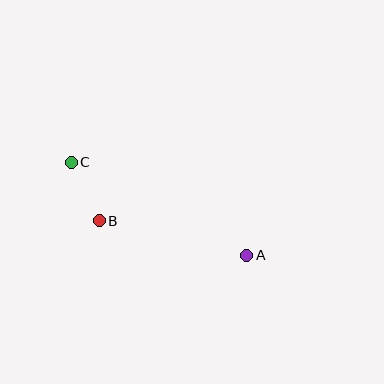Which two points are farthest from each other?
Points A and C are farthest from each other.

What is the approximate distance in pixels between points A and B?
The distance between A and B is approximately 151 pixels.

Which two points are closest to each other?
Points B and C are closest to each other.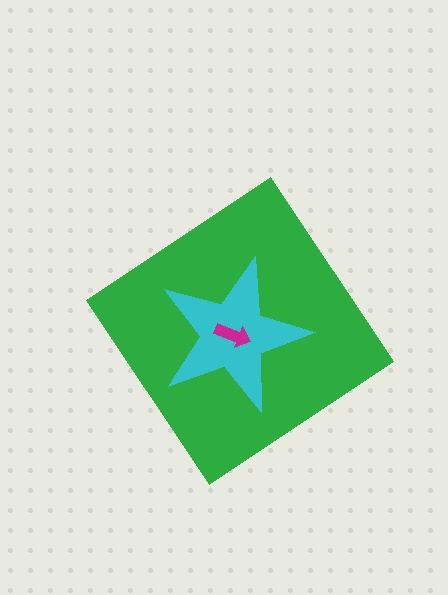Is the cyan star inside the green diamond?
Yes.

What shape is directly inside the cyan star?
The magenta arrow.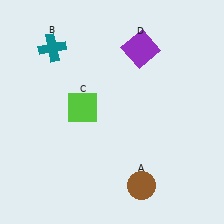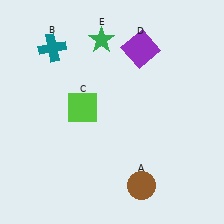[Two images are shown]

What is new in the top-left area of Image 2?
A green star (E) was added in the top-left area of Image 2.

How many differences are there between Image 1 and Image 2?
There is 1 difference between the two images.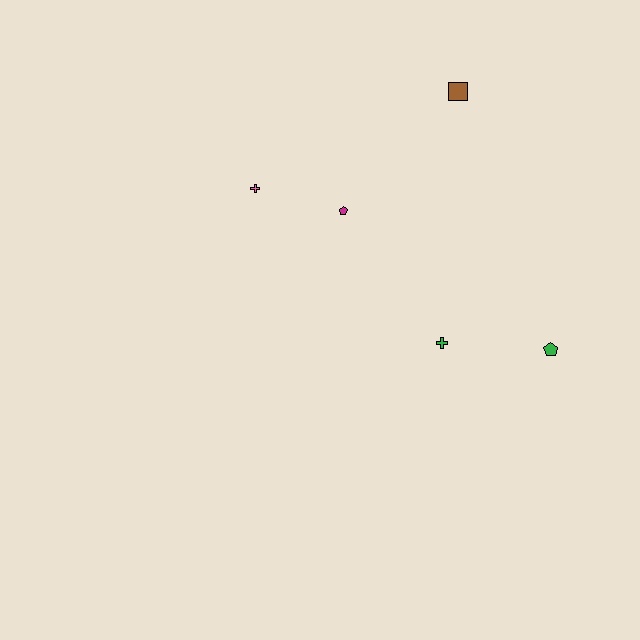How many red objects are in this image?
There are no red objects.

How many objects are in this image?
There are 5 objects.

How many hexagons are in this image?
There are no hexagons.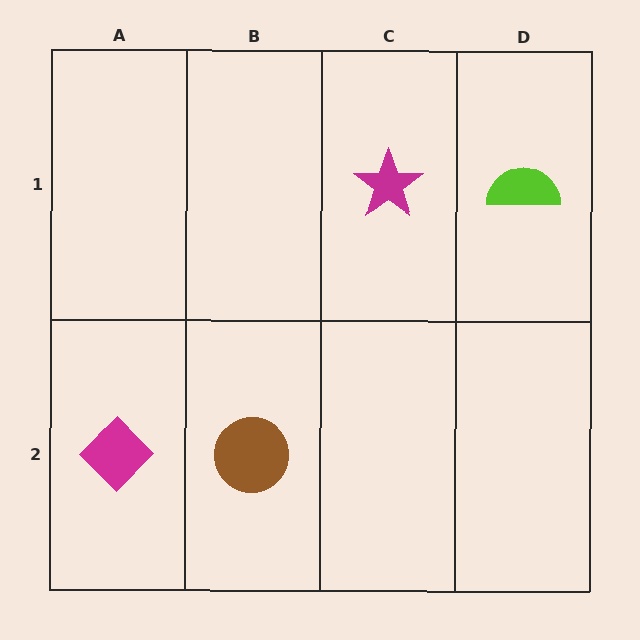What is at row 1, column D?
A lime semicircle.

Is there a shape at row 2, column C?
No, that cell is empty.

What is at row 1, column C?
A magenta star.